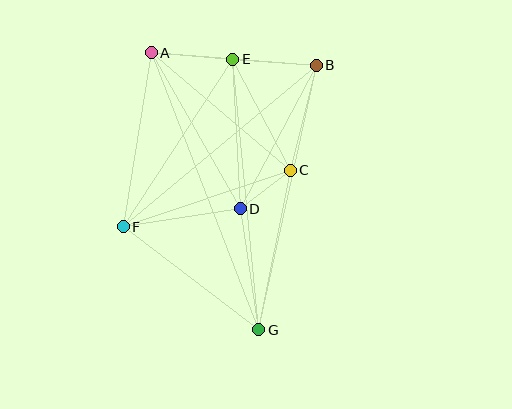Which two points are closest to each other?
Points C and D are closest to each other.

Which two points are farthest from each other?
Points A and G are farthest from each other.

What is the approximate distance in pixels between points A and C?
The distance between A and C is approximately 182 pixels.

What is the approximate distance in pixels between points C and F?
The distance between C and F is approximately 176 pixels.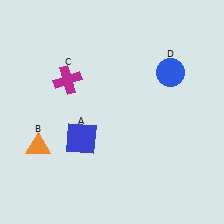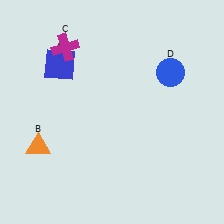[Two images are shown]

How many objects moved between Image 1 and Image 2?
2 objects moved between the two images.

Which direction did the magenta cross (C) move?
The magenta cross (C) moved up.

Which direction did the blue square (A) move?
The blue square (A) moved up.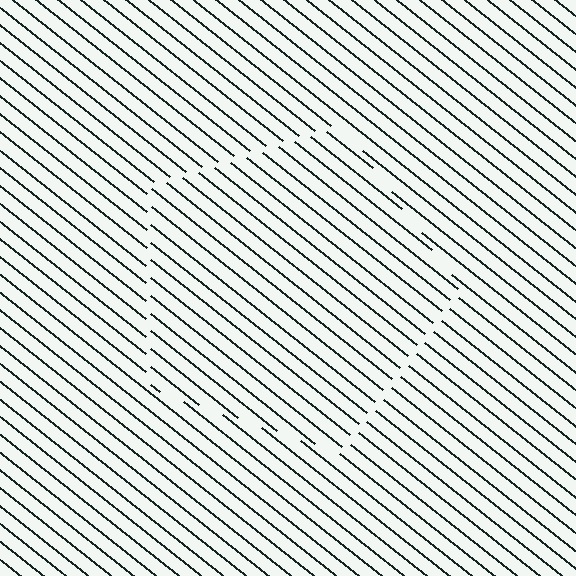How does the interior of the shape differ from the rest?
The interior of the shape contains the same grating, shifted by half a period — the contour is defined by the phase discontinuity where line-ends from the inner and outer gratings abut.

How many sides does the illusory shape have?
5 sides — the line-ends trace a pentagon.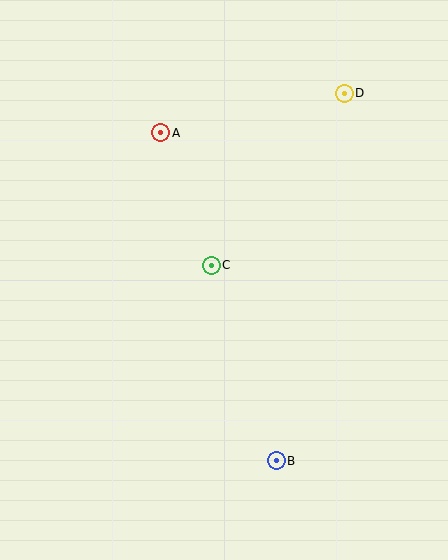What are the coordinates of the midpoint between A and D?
The midpoint between A and D is at (252, 113).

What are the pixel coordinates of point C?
Point C is at (211, 265).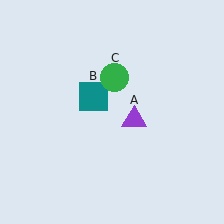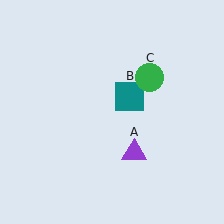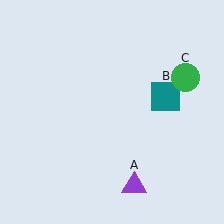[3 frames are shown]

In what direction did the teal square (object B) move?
The teal square (object B) moved right.